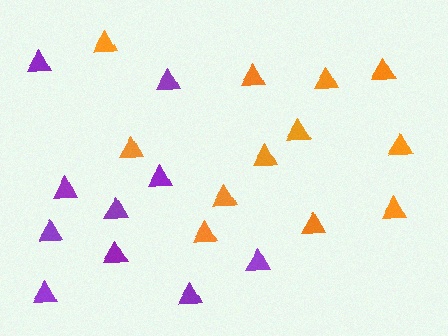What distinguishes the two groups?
There are 2 groups: one group of purple triangles (10) and one group of orange triangles (12).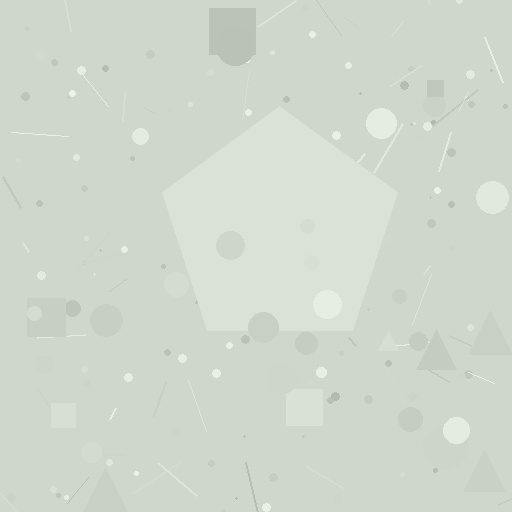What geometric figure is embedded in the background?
A pentagon is embedded in the background.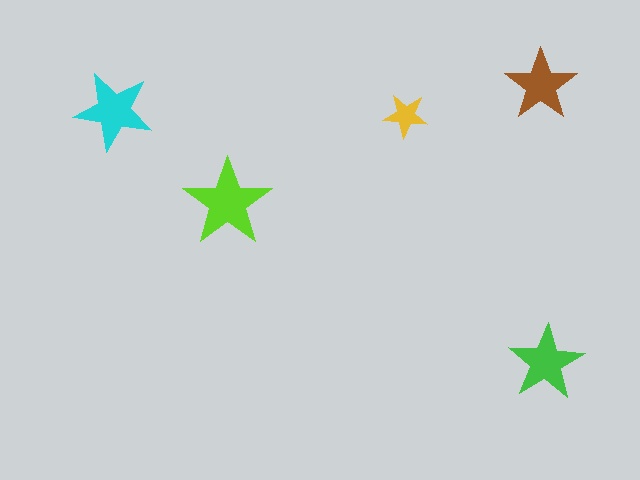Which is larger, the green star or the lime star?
The lime one.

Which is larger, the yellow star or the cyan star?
The cyan one.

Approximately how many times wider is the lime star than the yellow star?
About 2 times wider.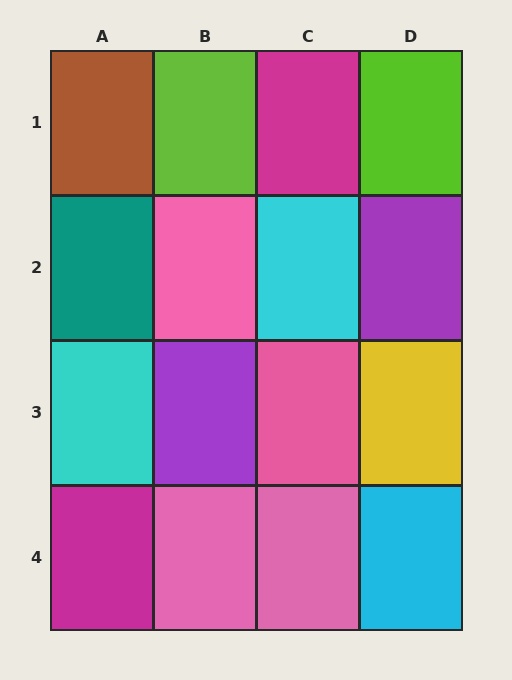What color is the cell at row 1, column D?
Lime.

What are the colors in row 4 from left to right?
Magenta, pink, pink, cyan.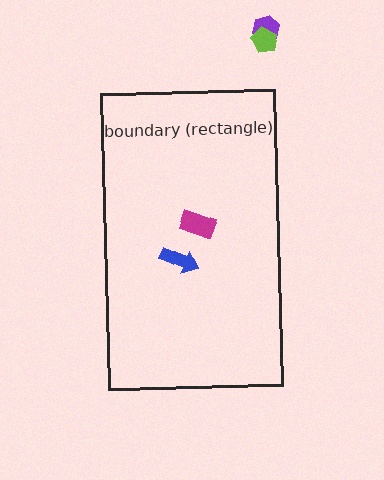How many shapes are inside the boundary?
2 inside, 2 outside.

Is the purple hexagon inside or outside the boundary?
Outside.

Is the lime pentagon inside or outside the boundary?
Outside.